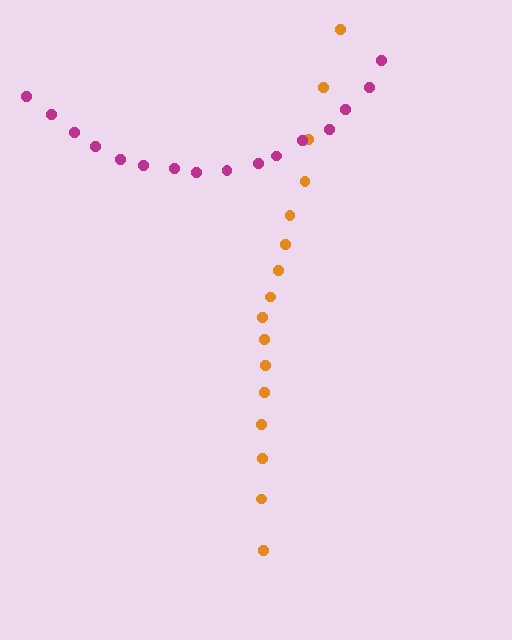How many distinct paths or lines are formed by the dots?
There are 2 distinct paths.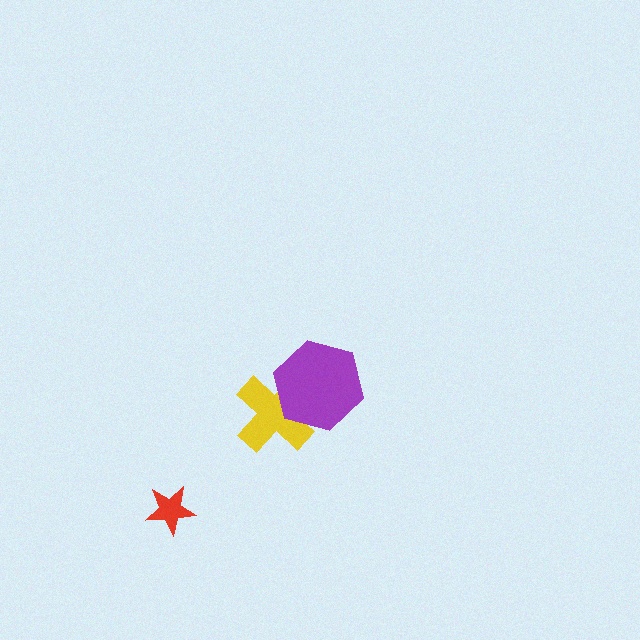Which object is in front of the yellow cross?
The purple hexagon is in front of the yellow cross.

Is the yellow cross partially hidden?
Yes, it is partially covered by another shape.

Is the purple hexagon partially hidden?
No, no other shape covers it.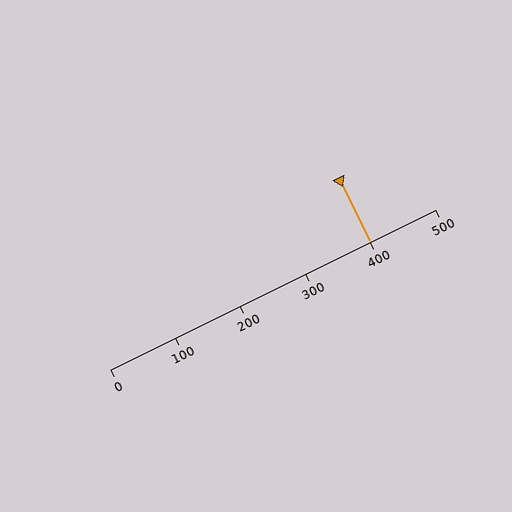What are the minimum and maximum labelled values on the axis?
The axis runs from 0 to 500.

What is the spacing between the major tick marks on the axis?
The major ticks are spaced 100 apart.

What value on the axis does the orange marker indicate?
The marker indicates approximately 400.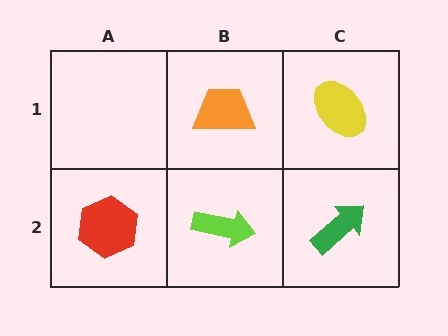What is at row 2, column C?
A green arrow.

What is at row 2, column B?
A lime arrow.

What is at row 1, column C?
A yellow ellipse.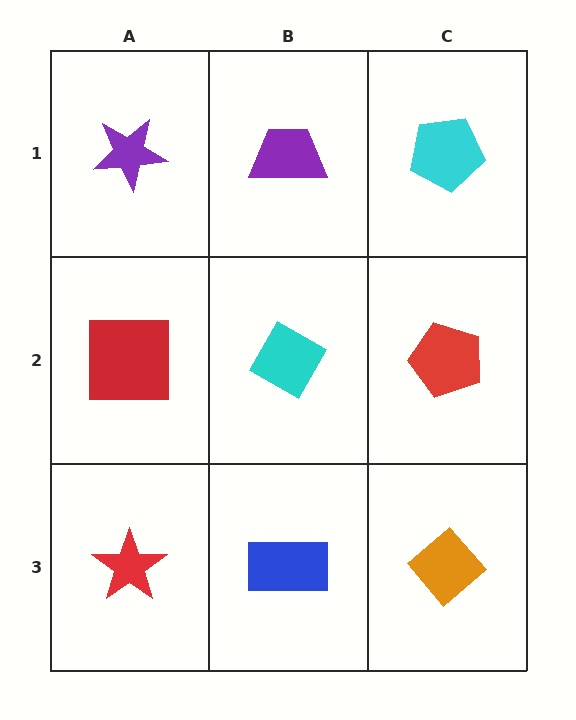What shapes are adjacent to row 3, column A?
A red square (row 2, column A), a blue rectangle (row 3, column B).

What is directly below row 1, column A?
A red square.